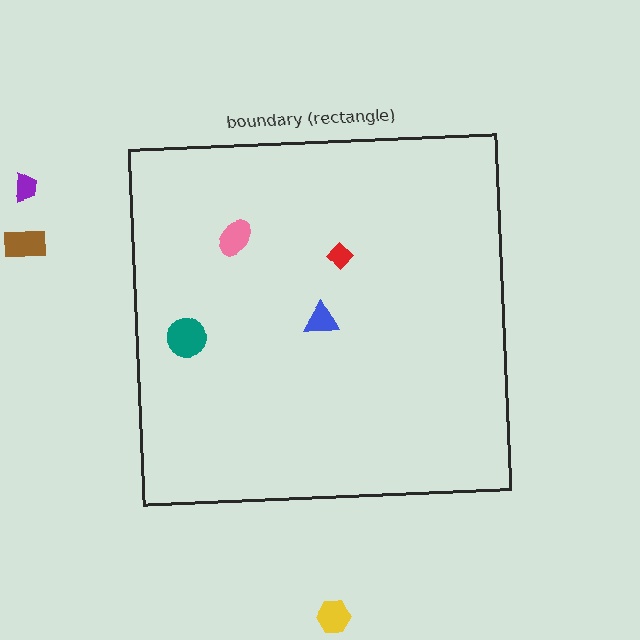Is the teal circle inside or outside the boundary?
Inside.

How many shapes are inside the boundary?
4 inside, 3 outside.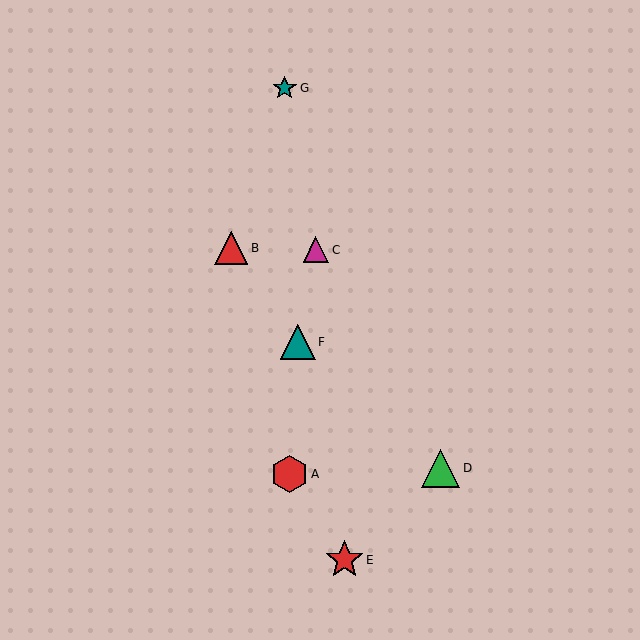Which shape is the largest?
The green triangle (labeled D) is the largest.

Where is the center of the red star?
The center of the red star is at (344, 560).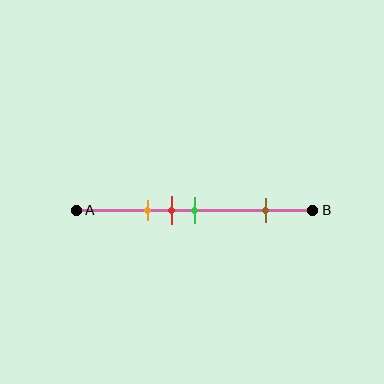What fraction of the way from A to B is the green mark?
The green mark is approximately 50% (0.5) of the way from A to B.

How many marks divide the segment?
There are 4 marks dividing the segment.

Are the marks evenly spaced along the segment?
No, the marks are not evenly spaced.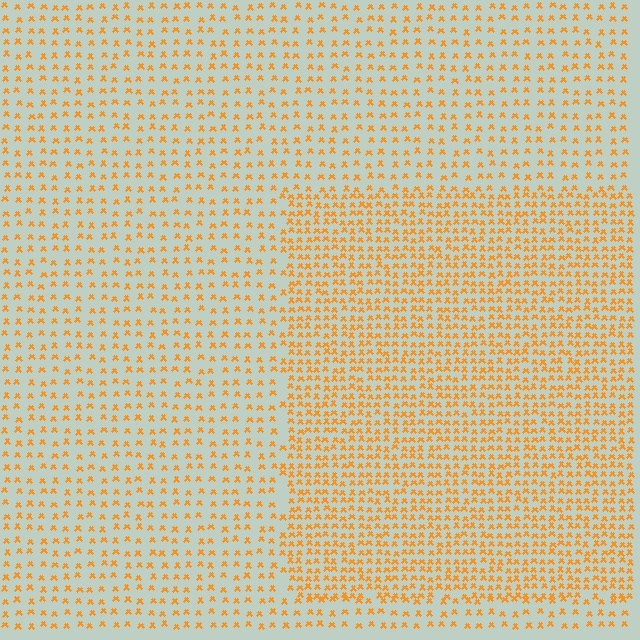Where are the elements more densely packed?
The elements are more densely packed inside the rectangle boundary.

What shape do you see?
I see a rectangle.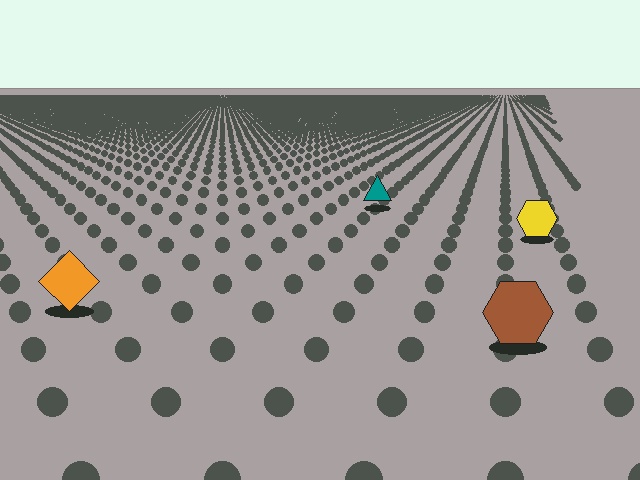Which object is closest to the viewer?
The brown hexagon is closest. The texture marks near it are larger and more spread out.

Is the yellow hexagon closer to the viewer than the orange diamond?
No. The orange diamond is closer — you can tell from the texture gradient: the ground texture is coarser near it.